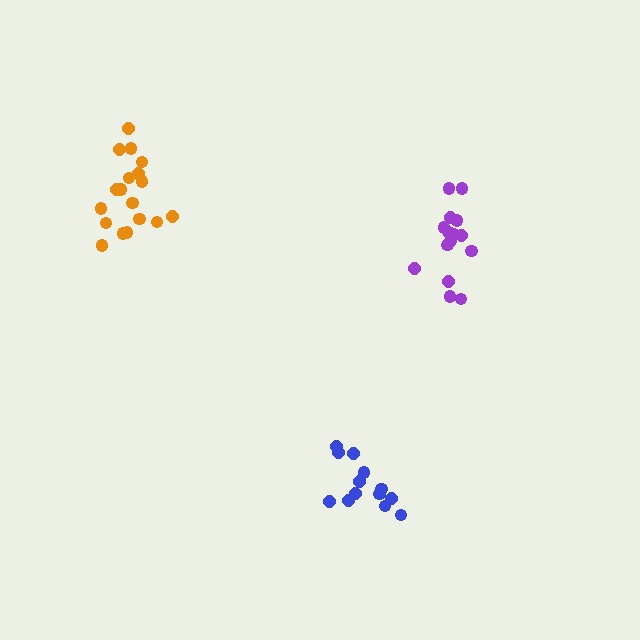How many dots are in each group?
Group 1: 15 dots, Group 2: 13 dots, Group 3: 18 dots (46 total).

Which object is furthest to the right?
The purple cluster is rightmost.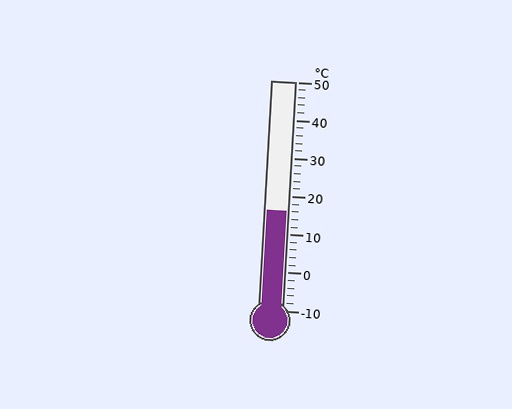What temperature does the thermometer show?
The thermometer shows approximately 16°C.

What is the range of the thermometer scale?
The thermometer scale ranges from -10°C to 50°C.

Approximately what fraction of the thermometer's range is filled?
The thermometer is filled to approximately 45% of its range.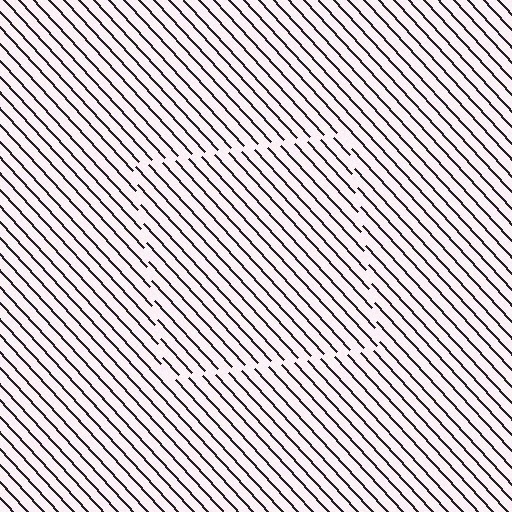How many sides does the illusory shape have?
4 sides — the line-ends trace a square.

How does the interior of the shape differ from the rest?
The interior of the shape contains the same grating, shifted by half a period — the contour is defined by the phase discontinuity where line-ends from the inner and outer gratings abut.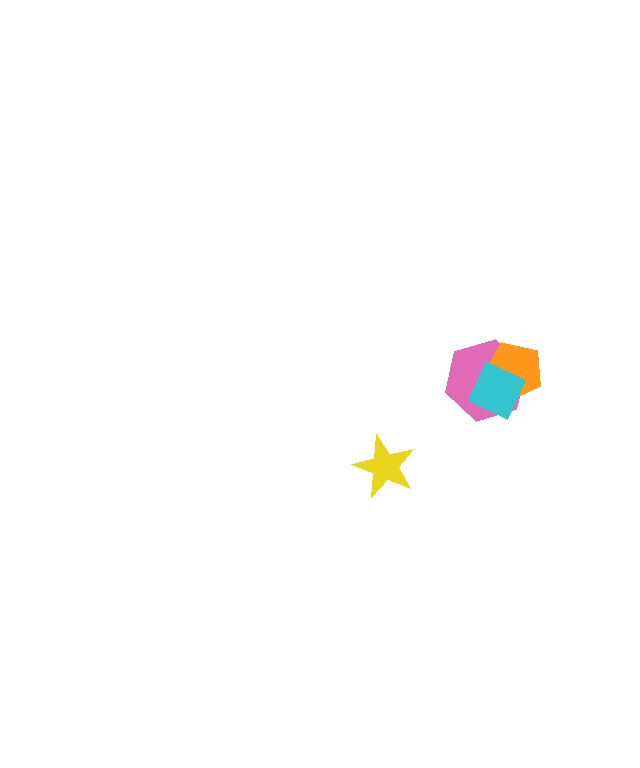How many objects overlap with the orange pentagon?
2 objects overlap with the orange pentagon.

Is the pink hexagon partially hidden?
Yes, it is partially covered by another shape.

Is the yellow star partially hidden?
No, no other shape covers it.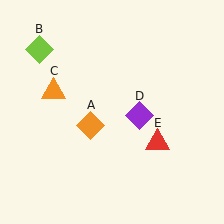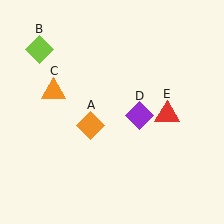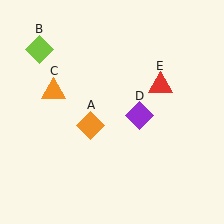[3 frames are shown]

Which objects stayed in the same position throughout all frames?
Orange diamond (object A) and lime diamond (object B) and orange triangle (object C) and purple diamond (object D) remained stationary.